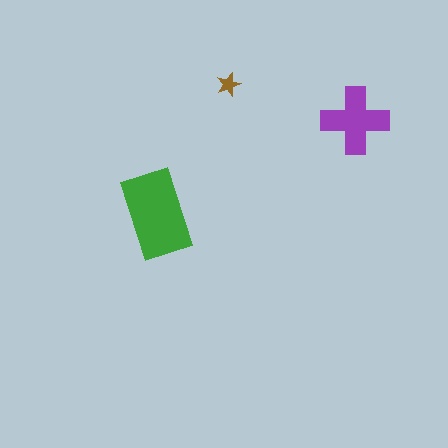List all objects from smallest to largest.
The brown star, the purple cross, the green rectangle.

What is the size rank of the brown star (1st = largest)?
3rd.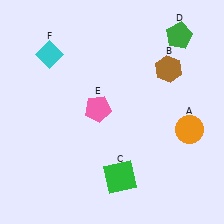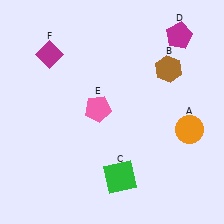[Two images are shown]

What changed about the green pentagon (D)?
In Image 1, D is green. In Image 2, it changed to magenta.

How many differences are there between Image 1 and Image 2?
There are 2 differences between the two images.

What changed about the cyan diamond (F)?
In Image 1, F is cyan. In Image 2, it changed to magenta.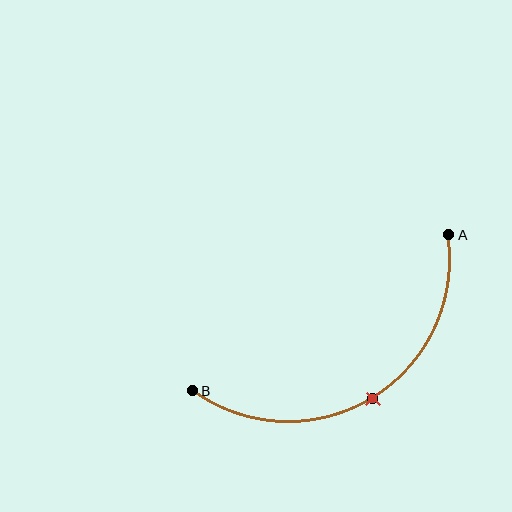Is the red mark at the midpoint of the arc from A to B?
Yes. The red mark lies on the arc at equal arc-length from both A and B — it is the arc midpoint.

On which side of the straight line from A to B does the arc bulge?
The arc bulges below the straight line connecting A and B.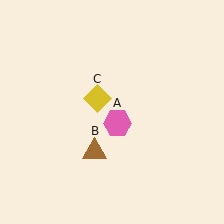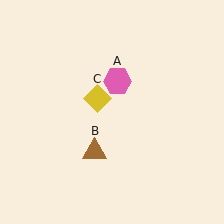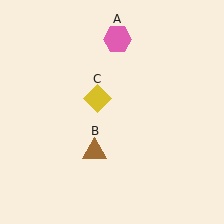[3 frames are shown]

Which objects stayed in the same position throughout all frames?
Brown triangle (object B) and yellow diamond (object C) remained stationary.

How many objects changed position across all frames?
1 object changed position: pink hexagon (object A).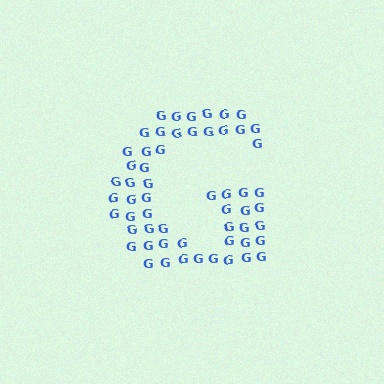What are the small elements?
The small elements are letter G's.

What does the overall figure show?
The overall figure shows the letter G.